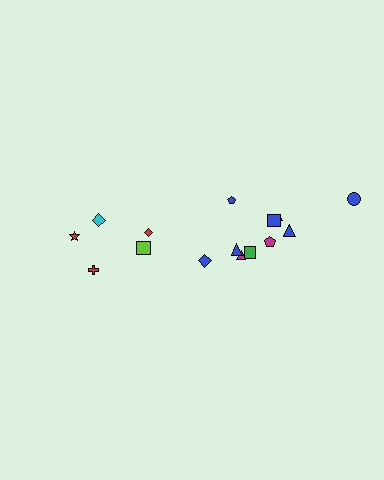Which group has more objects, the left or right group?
The right group.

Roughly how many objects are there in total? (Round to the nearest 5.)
Roughly 15 objects in total.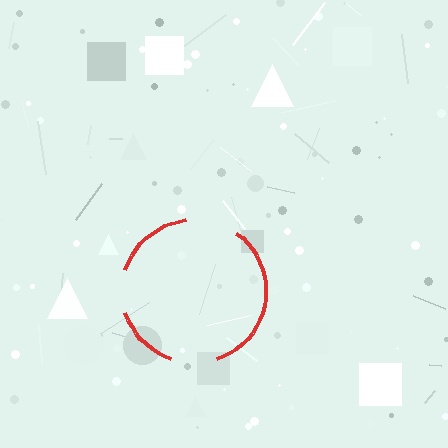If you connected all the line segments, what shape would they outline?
They would outline a circle.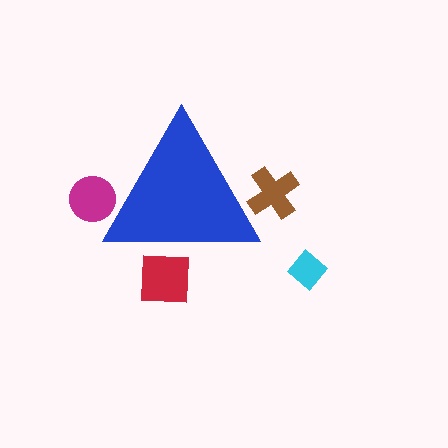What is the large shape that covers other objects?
A blue triangle.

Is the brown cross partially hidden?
Yes, the brown cross is partially hidden behind the blue triangle.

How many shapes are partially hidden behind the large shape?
3 shapes are partially hidden.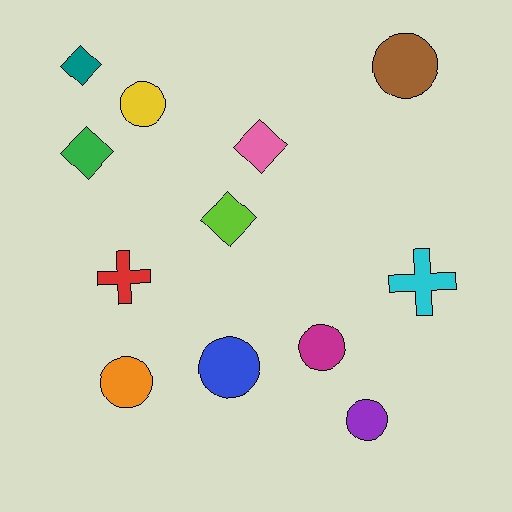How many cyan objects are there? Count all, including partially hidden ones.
There is 1 cyan object.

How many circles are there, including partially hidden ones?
There are 6 circles.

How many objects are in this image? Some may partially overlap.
There are 12 objects.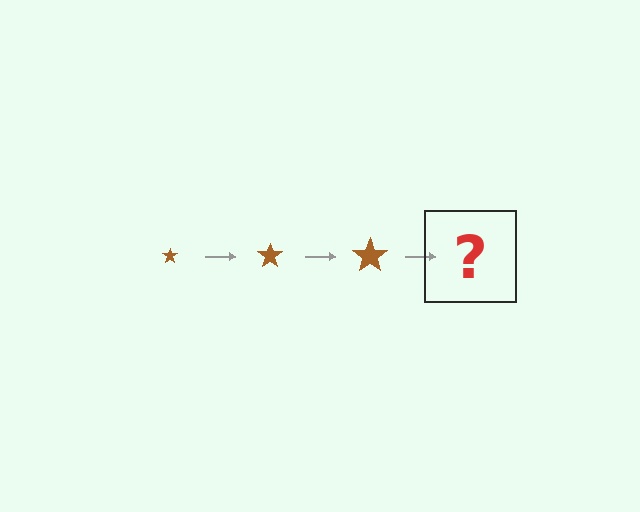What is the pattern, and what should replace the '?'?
The pattern is that the star gets progressively larger each step. The '?' should be a brown star, larger than the previous one.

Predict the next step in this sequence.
The next step is a brown star, larger than the previous one.